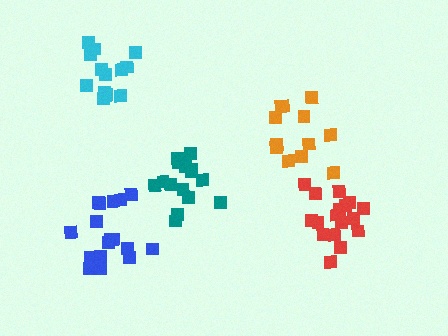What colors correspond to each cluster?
The clusters are colored: red, cyan, orange, teal, blue.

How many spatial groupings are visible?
There are 5 spatial groupings.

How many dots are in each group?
Group 1: 17 dots, Group 2: 14 dots, Group 3: 12 dots, Group 4: 15 dots, Group 5: 17 dots (75 total).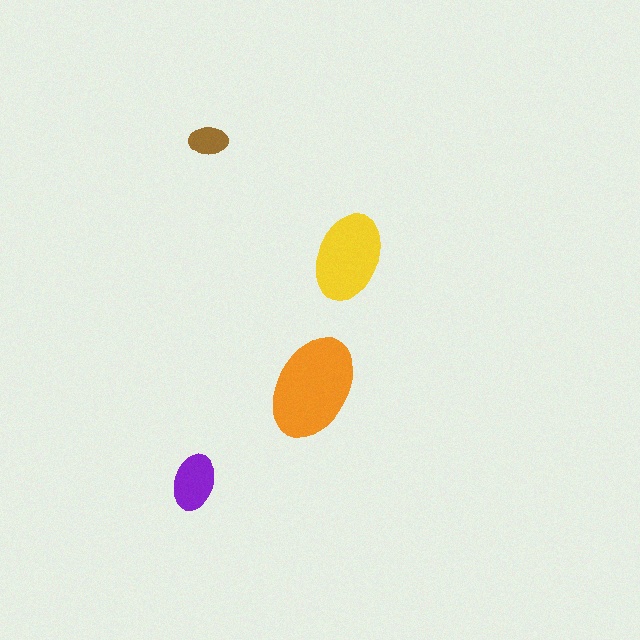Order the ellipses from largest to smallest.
the orange one, the yellow one, the purple one, the brown one.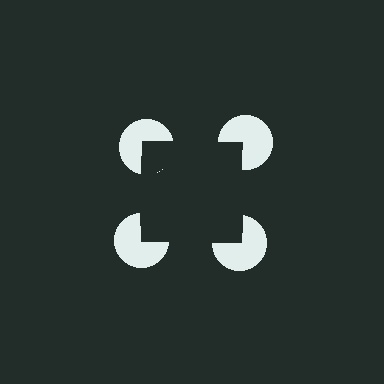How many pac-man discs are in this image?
There are 4 — one at each vertex of the illusory square.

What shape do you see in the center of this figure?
An illusory square — its edges are inferred from the aligned wedge cuts in the pac-man discs, not physically drawn.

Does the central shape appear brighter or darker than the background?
It typically appears slightly darker than the background, even though no actual brightness change is drawn.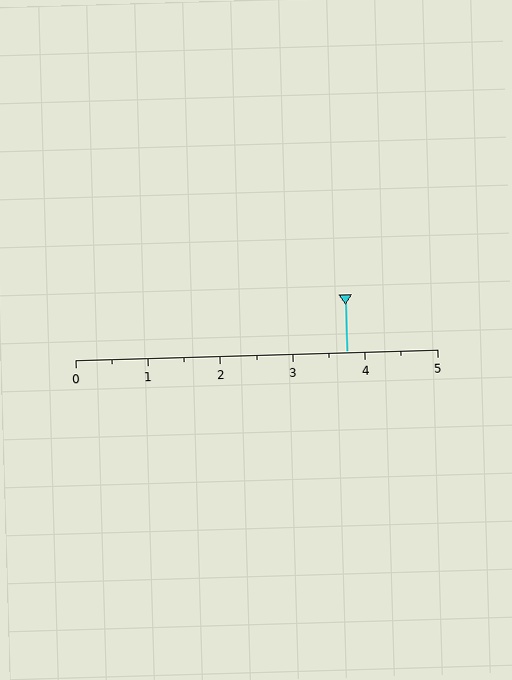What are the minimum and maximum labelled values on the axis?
The axis runs from 0 to 5.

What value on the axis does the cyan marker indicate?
The marker indicates approximately 3.8.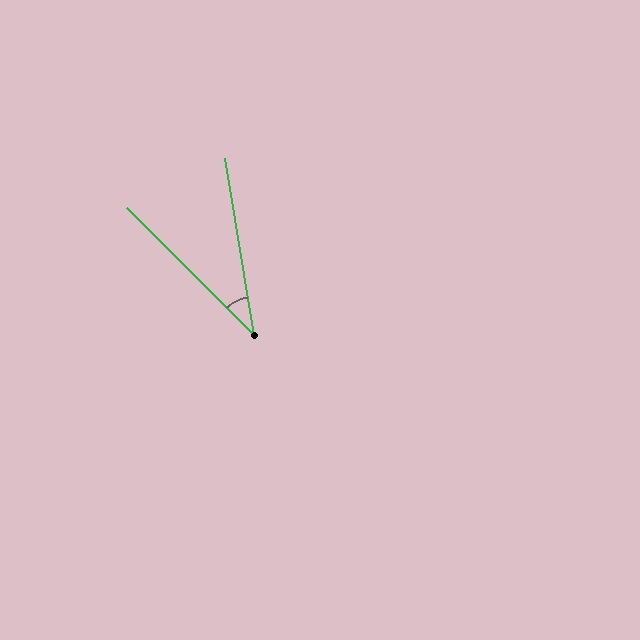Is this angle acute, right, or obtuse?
It is acute.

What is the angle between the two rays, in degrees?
Approximately 36 degrees.